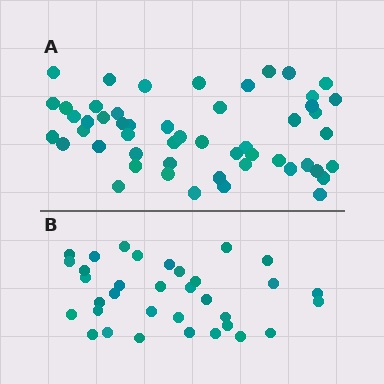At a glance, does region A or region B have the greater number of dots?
Region A (the top region) has more dots.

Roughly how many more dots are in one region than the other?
Region A has approximately 20 more dots than region B.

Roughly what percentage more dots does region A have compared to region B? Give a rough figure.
About 55% more.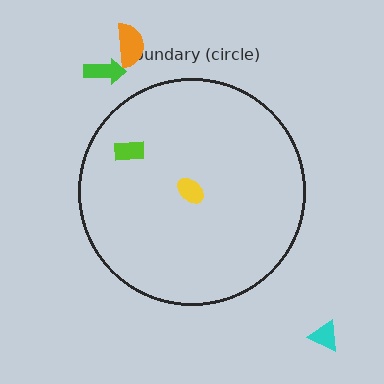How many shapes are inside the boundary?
2 inside, 3 outside.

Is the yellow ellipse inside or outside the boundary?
Inside.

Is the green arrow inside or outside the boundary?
Outside.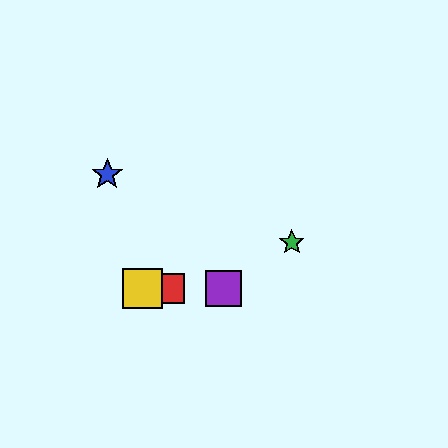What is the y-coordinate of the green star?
The green star is at y≈243.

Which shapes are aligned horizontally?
The red square, the yellow square, the purple square are aligned horizontally.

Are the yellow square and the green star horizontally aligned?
No, the yellow square is at y≈289 and the green star is at y≈243.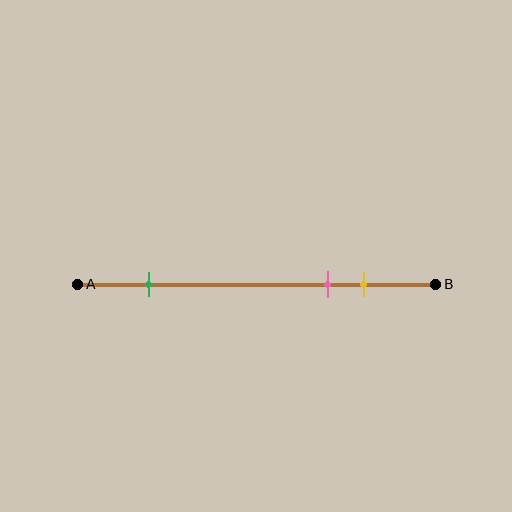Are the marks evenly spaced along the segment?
No, the marks are not evenly spaced.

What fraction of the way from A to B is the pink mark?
The pink mark is approximately 70% (0.7) of the way from A to B.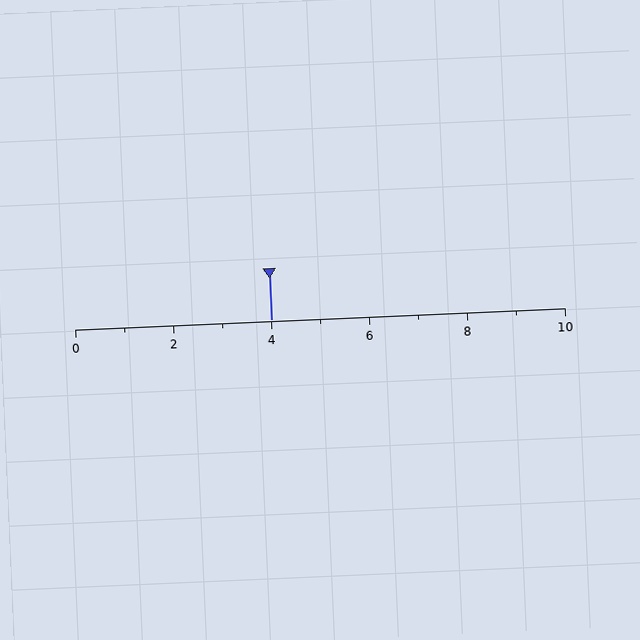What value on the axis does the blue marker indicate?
The marker indicates approximately 4.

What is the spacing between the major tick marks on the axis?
The major ticks are spaced 2 apart.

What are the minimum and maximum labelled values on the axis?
The axis runs from 0 to 10.